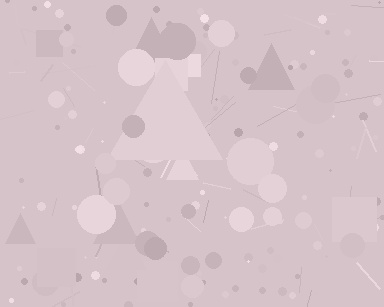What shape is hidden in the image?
A triangle is hidden in the image.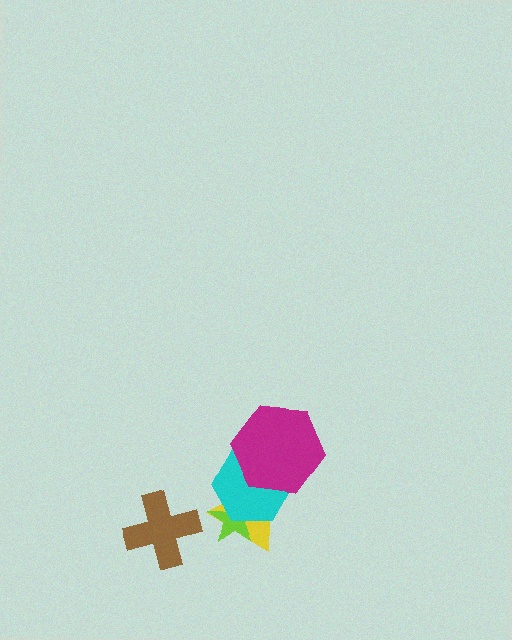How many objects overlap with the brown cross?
0 objects overlap with the brown cross.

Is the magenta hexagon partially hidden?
No, no other shape covers it.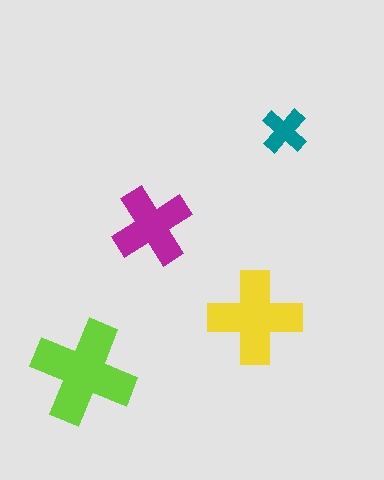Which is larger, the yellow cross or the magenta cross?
The yellow one.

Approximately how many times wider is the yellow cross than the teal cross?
About 2 times wider.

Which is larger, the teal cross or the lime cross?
The lime one.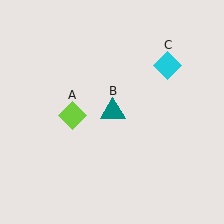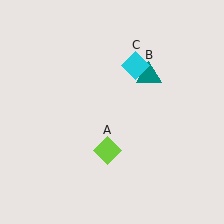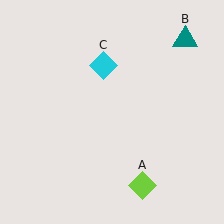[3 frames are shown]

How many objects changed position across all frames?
3 objects changed position: lime diamond (object A), teal triangle (object B), cyan diamond (object C).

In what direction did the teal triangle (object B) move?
The teal triangle (object B) moved up and to the right.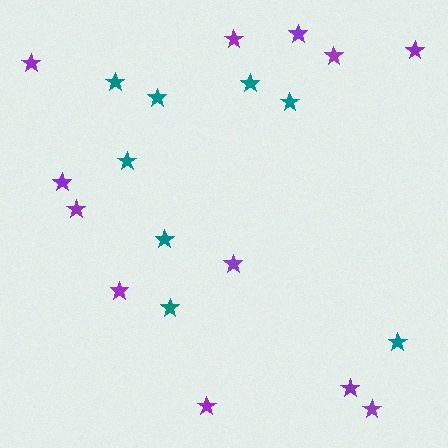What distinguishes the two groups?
There are 2 groups: one group of purple stars (12) and one group of teal stars (8).